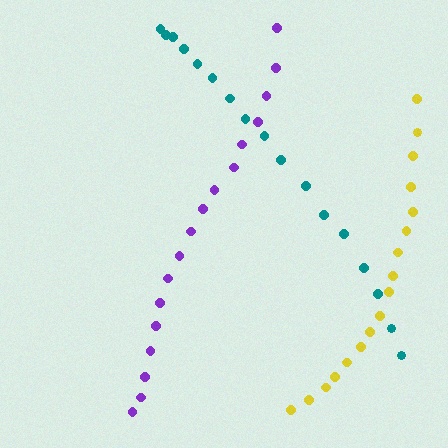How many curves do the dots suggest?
There are 3 distinct paths.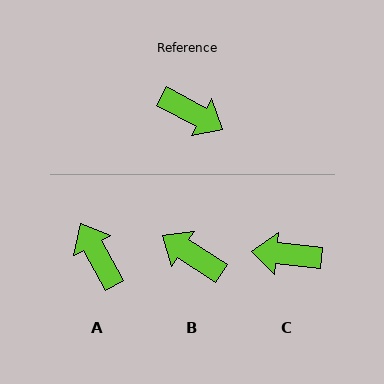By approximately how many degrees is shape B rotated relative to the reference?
Approximately 176 degrees counter-clockwise.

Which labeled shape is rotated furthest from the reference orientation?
B, about 176 degrees away.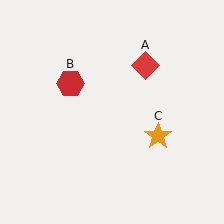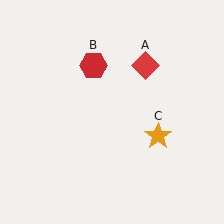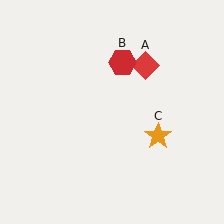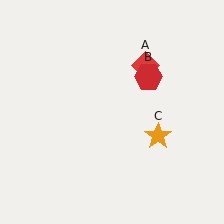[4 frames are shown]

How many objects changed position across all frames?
1 object changed position: red hexagon (object B).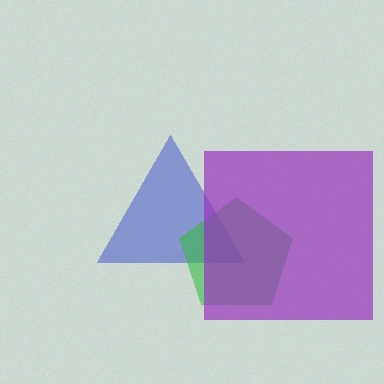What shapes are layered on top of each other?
The layered shapes are: a blue triangle, a green pentagon, a purple square.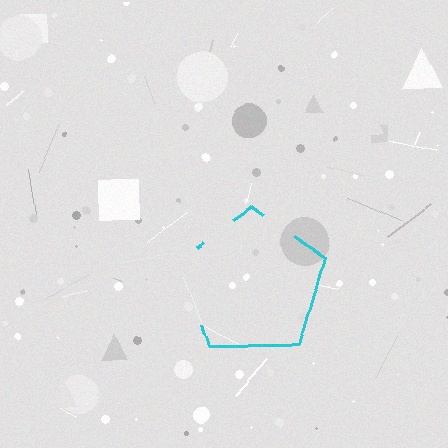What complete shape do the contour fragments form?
The contour fragments form a pentagon.